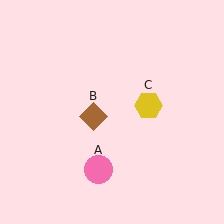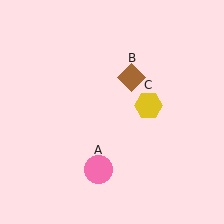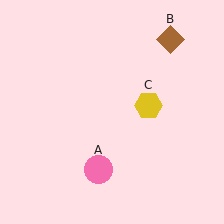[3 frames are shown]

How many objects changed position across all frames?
1 object changed position: brown diamond (object B).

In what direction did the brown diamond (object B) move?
The brown diamond (object B) moved up and to the right.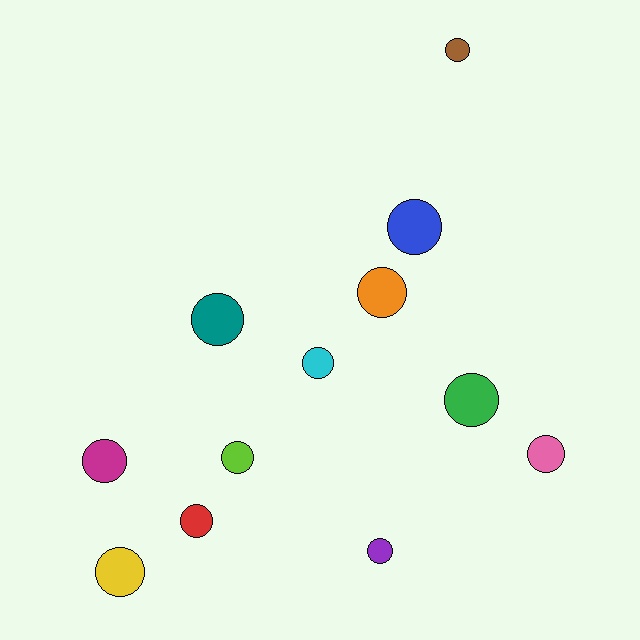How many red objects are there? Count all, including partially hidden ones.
There is 1 red object.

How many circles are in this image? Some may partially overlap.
There are 12 circles.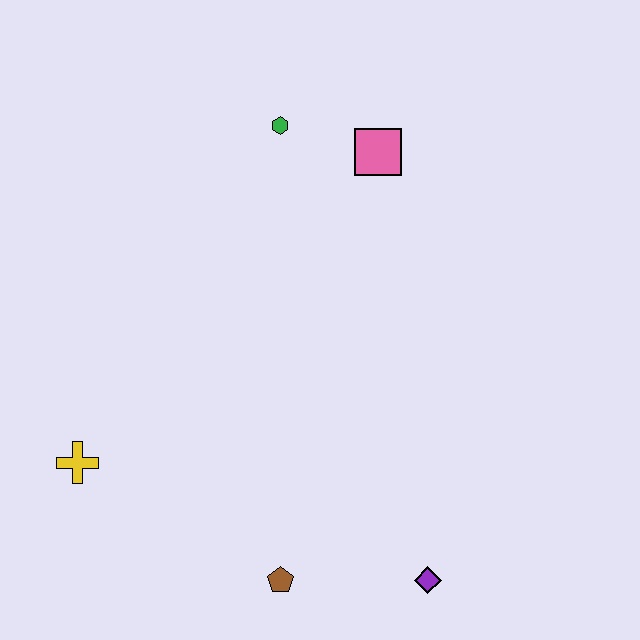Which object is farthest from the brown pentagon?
The green hexagon is farthest from the brown pentagon.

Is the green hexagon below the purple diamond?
No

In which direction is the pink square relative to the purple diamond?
The pink square is above the purple diamond.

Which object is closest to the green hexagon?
The pink square is closest to the green hexagon.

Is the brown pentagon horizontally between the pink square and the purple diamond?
No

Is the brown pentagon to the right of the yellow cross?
Yes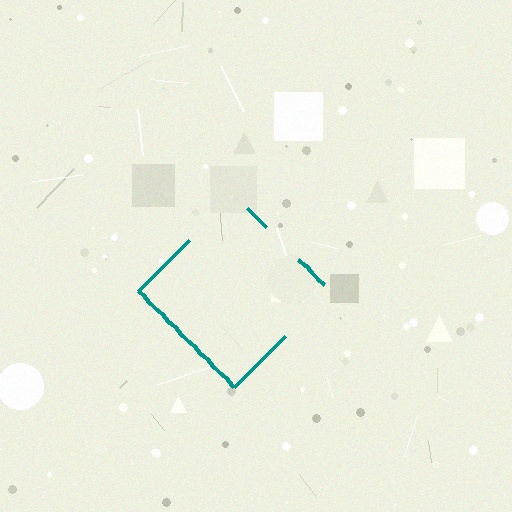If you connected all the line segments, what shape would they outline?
They would outline a diamond.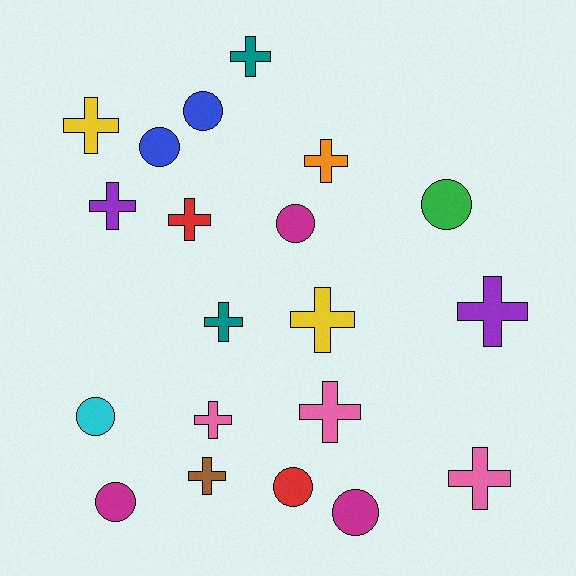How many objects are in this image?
There are 20 objects.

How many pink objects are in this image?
There are 3 pink objects.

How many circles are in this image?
There are 8 circles.